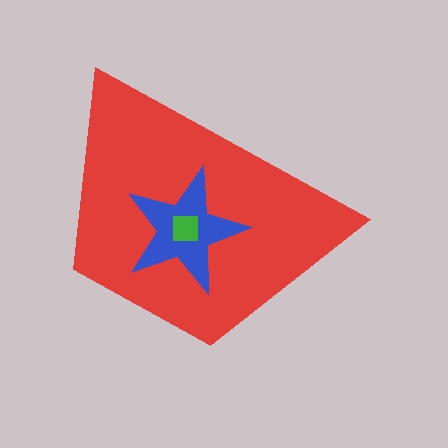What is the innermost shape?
The green square.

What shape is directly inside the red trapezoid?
The blue star.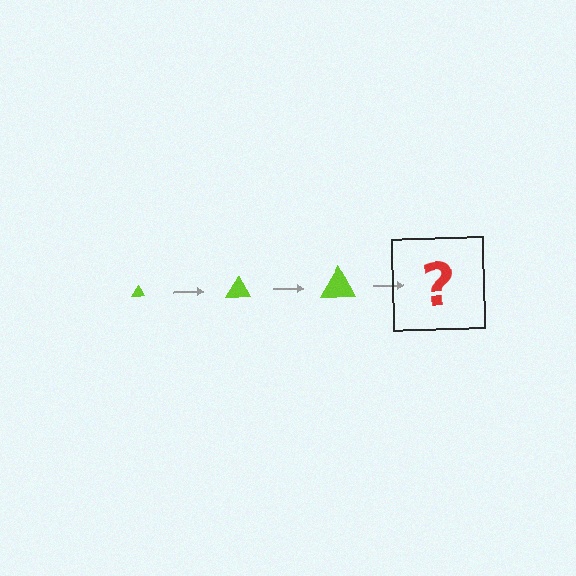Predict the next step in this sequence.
The next step is a lime triangle, larger than the previous one.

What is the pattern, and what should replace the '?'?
The pattern is that the triangle gets progressively larger each step. The '?' should be a lime triangle, larger than the previous one.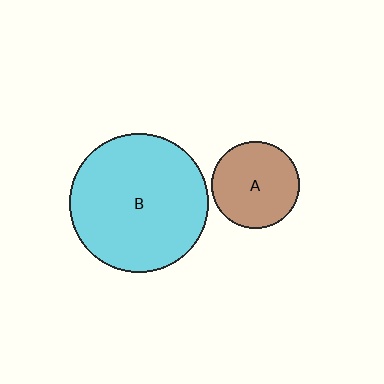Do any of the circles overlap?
No, none of the circles overlap.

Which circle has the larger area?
Circle B (cyan).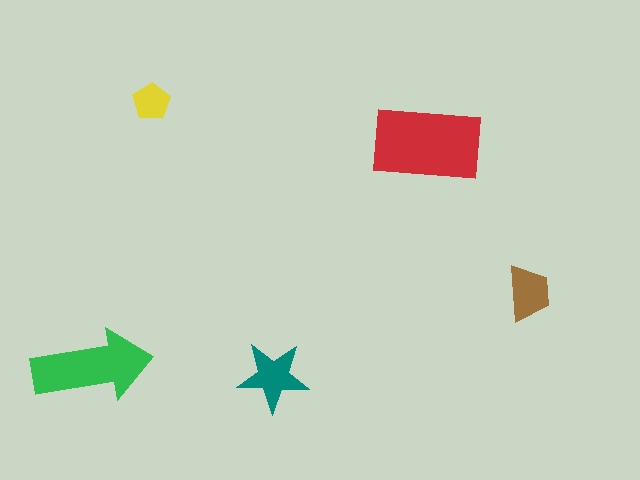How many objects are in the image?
There are 5 objects in the image.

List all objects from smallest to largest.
The yellow pentagon, the brown trapezoid, the teal star, the green arrow, the red rectangle.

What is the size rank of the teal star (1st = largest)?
3rd.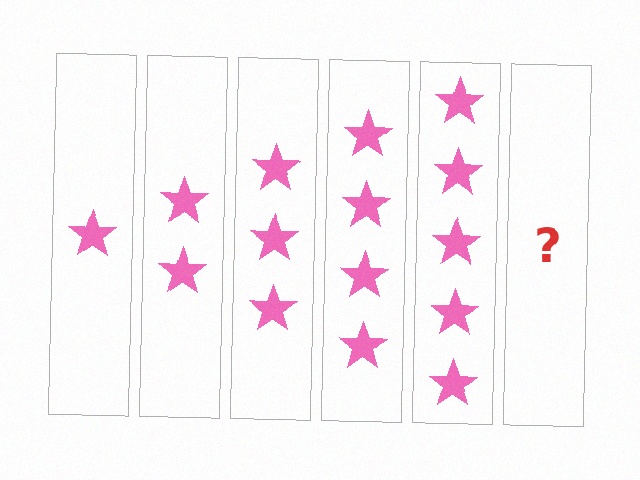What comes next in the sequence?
The next element should be 6 stars.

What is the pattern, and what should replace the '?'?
The pattern is that each step adds one more star. The '?' should be 6 stars.